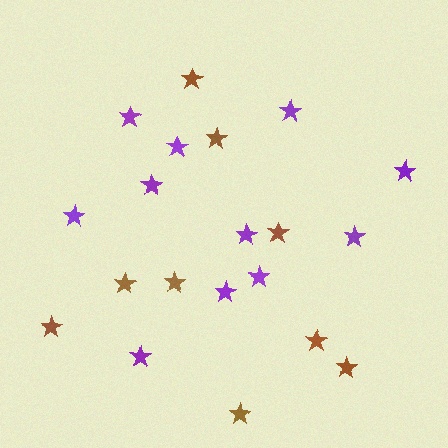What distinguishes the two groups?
There are 2 groups: one group of purple stars (11) and one group of brown stars (9).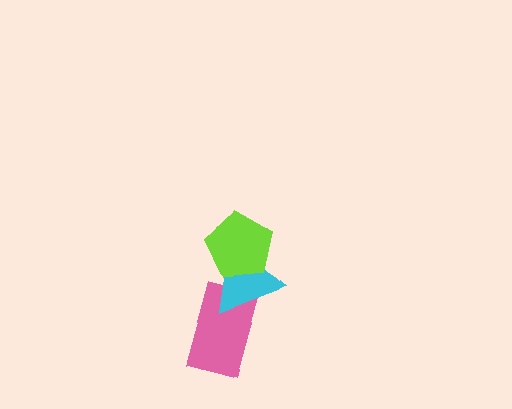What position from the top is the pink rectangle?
The pink rectangle is 3rd from the top.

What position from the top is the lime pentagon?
The lime pentagon is 1st from the top.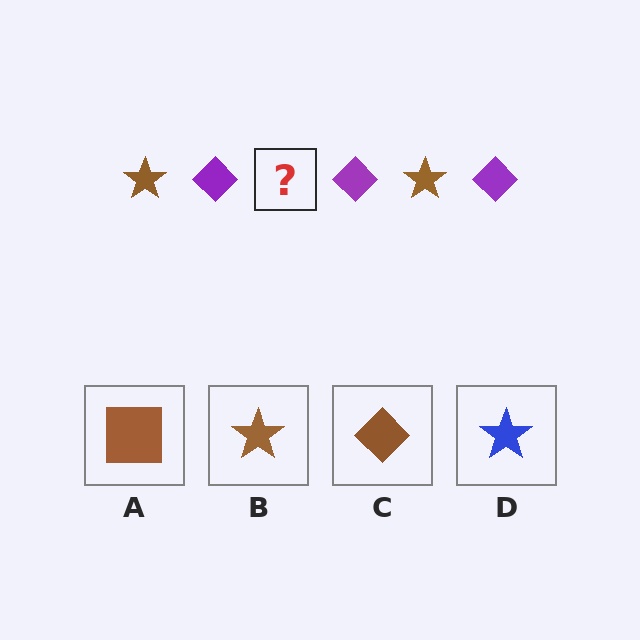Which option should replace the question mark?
Option B.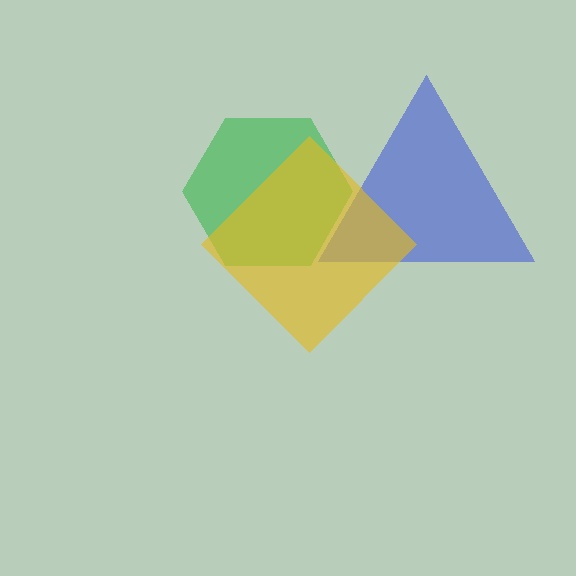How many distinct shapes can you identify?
There are 3 distinct shapes: a green hexagon, a blue triangle, a yellow diamond.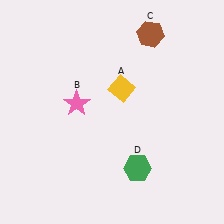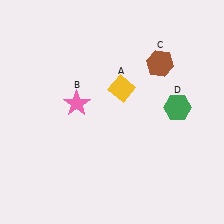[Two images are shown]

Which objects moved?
The objects that moved are: the brown hexagon (C), the green hexagon (D).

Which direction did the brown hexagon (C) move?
The brown hexagon (C) moved down.